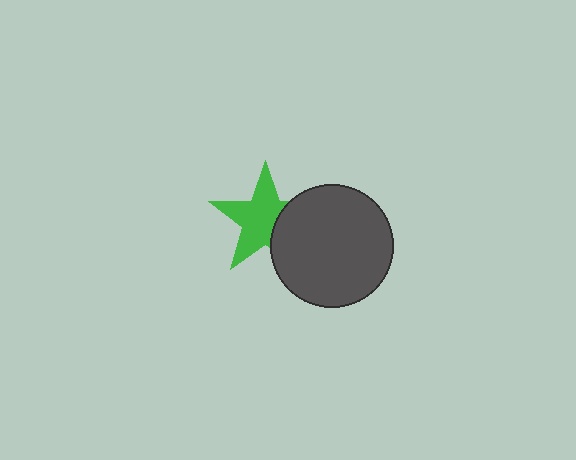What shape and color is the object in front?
The object in front is a dark gray circle.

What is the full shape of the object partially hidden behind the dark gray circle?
The partially hidden object is a green star.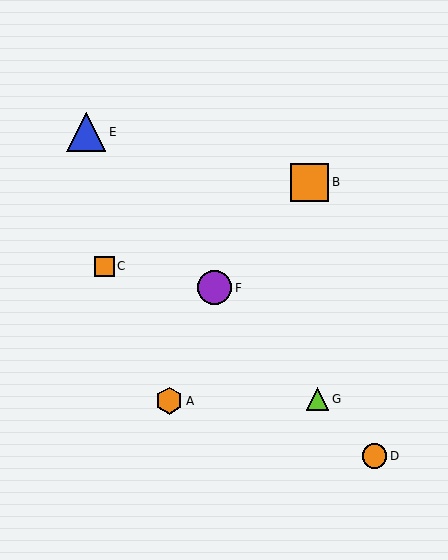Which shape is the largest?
The blue triangle (labeled E) is the largest.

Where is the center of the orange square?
The center of the orange square is at (310, 182).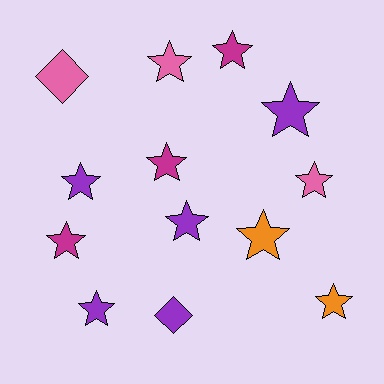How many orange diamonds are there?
There are no orange diamonds.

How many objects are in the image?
There are 13 objects.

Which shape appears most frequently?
Star, with 11 objects.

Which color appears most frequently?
Purple, with 5 objects.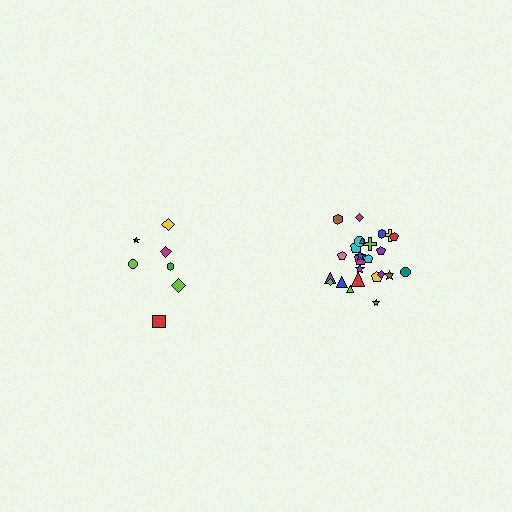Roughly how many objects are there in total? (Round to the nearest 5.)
Roughly 30 objects in total.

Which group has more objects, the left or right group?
The right group.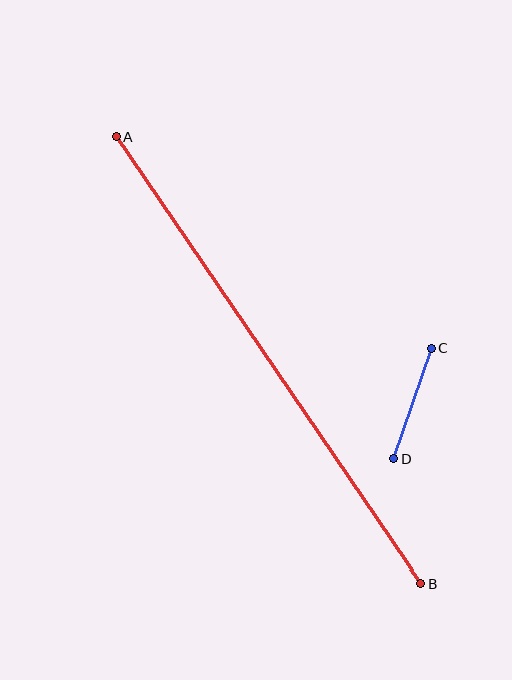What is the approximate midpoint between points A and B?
The midpoint is at approximately (269, 360) pixels.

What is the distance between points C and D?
The distance is approximately 116 pixels.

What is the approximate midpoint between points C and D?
The midpoint is at approximately (412, 404) pixels.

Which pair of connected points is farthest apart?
Points A and B are farthest apart.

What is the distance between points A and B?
The distance is approximately 542 pixels.